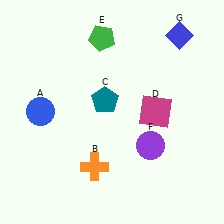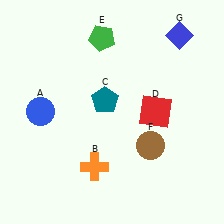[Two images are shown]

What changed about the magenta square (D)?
In Image 1, D is magenta. In Image 2, it changed to red.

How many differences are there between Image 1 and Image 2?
There are 2 differences between the two images.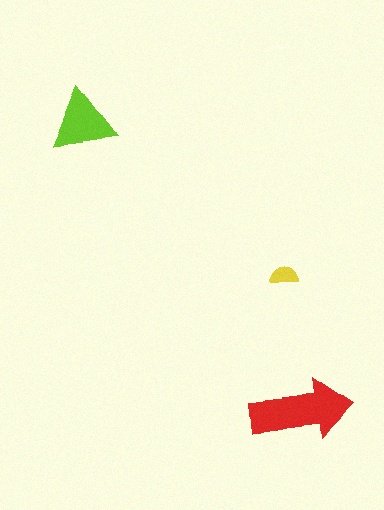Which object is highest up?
The lime triangle is topmost.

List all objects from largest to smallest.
The red arrow, the lime triangle, the yellow semicircle.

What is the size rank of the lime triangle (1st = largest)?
2nd.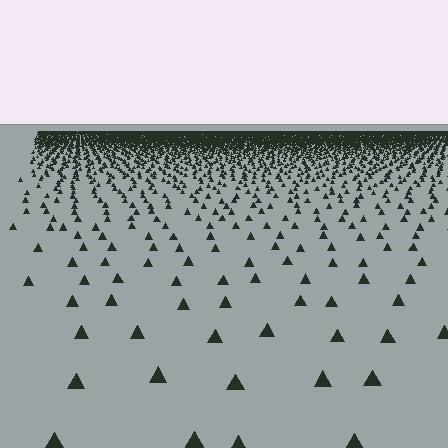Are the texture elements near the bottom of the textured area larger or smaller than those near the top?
Larger. Near the bottom, elements are closer to the viewer and appear at a bigger on-screen size.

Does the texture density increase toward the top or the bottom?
Density increases toward the top.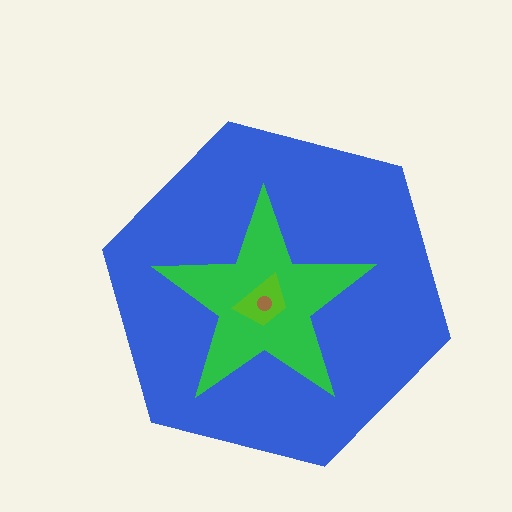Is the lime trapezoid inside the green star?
Yes.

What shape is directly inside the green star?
The lime trapezoid.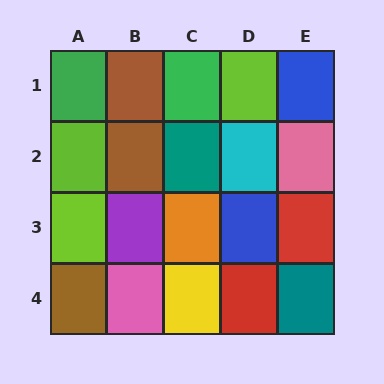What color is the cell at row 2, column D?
Cyan.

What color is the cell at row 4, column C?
Yellow.